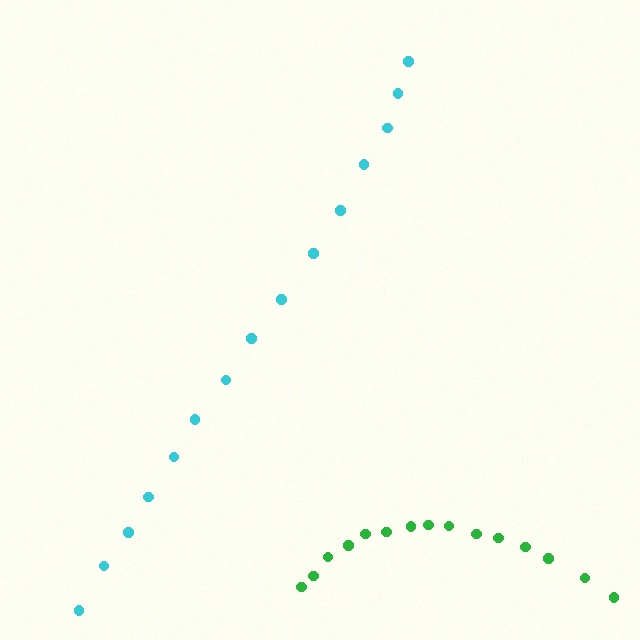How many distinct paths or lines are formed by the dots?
There are 2 distinct paths.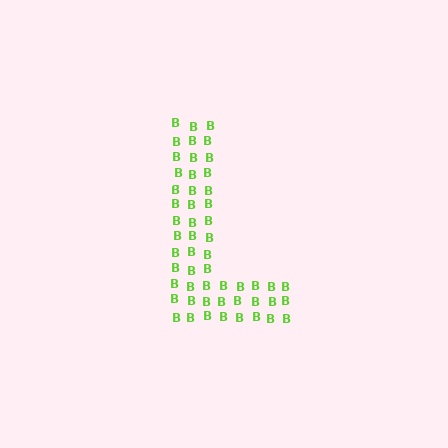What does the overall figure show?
The overall figure shows the letter L.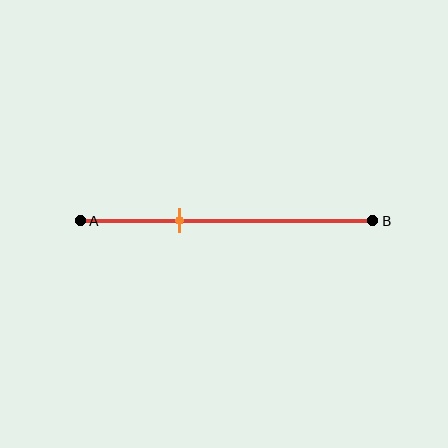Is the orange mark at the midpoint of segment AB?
No, the mark is at about 35% from A, not at the 50% midpoint.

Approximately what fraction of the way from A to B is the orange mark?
The orange mark is approximately 35% of the way from A to B.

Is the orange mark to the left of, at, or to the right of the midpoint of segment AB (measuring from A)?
The orange mark is to the left of the midpoint of segment AB.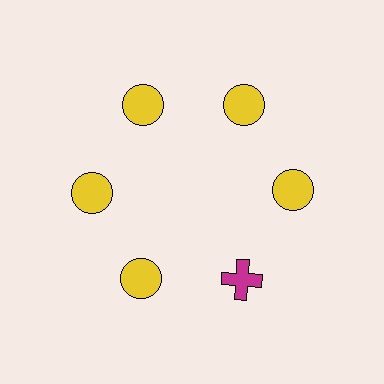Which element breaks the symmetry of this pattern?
The magenta cross at roughly the 5 o'clock position breaks the symmetry. All other shapes are yellow circles.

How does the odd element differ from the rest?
It differs in both color (magenta instead of yellow) and shape (cross instead of circle).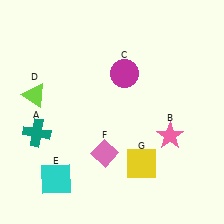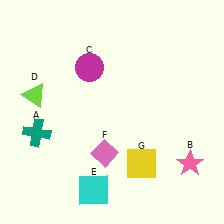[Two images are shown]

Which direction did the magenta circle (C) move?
The magenta circle (C) moved left.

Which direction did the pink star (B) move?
The pink star (B) moved down.